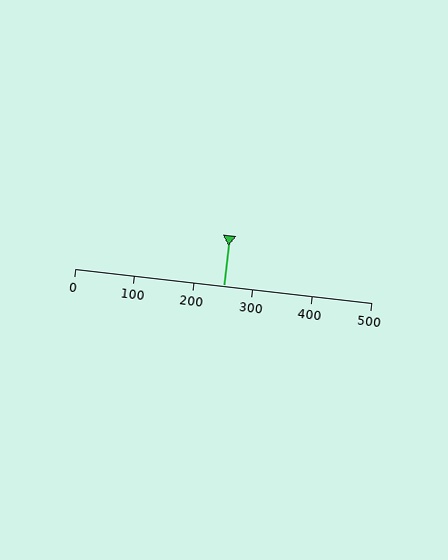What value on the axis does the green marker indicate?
The marker indicates approximately 250.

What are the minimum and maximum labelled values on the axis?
The axis runs from 0 to 500.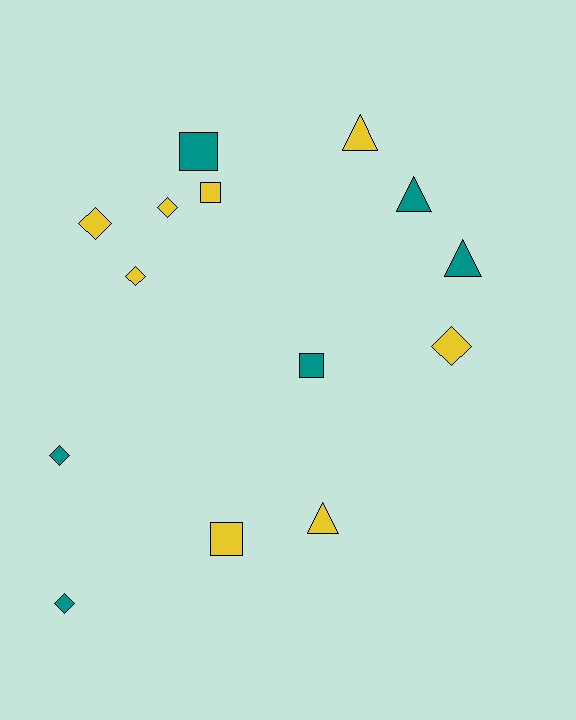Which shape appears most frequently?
Diamond, with 6 objects.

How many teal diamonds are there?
There are 2 teal diamonds.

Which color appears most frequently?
Yellow, with 8 objects.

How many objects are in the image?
There are 14 objects.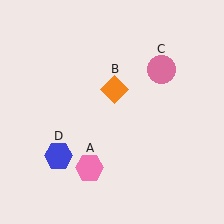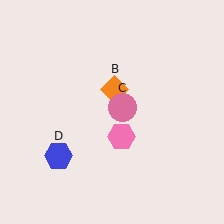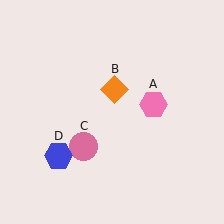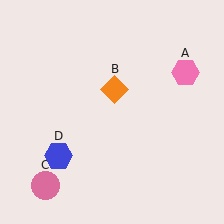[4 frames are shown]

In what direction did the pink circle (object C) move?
The pink circle (object C) moved down and to the left.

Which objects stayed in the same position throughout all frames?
Orange diamond (object B) and blue hexagon (object D) remained stationary.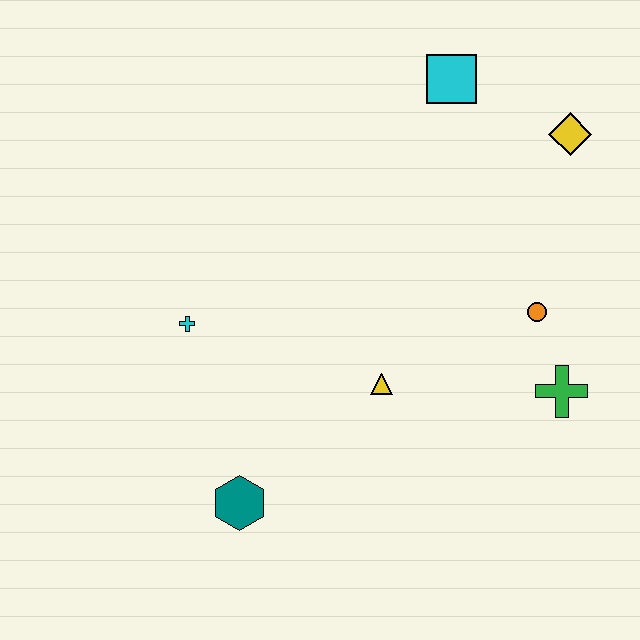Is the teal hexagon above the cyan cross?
No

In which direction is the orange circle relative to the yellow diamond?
The orange circle is below the yellow diamond.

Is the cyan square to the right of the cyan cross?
Yes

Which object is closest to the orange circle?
The green cross is closest to the orange circle.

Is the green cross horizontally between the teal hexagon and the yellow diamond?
Yes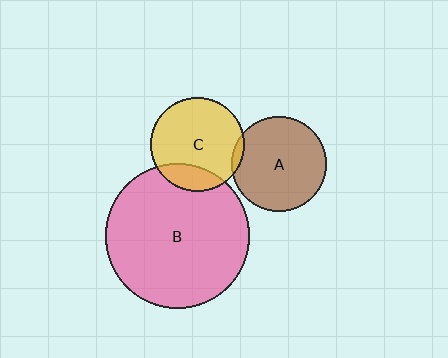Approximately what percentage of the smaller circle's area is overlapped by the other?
Approximately 5%.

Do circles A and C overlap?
Yes.